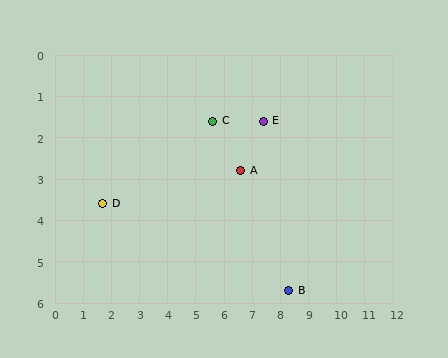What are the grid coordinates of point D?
Point D is at approximately (1.7, 3.6).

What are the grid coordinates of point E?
Point E is at approximately (7.4, 1.6).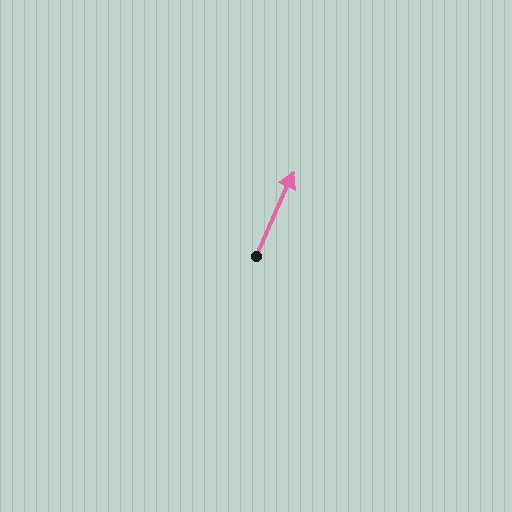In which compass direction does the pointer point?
Northeast.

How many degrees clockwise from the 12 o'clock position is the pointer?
Approximately 24 degrees.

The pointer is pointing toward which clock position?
Roughly 1 o'clock.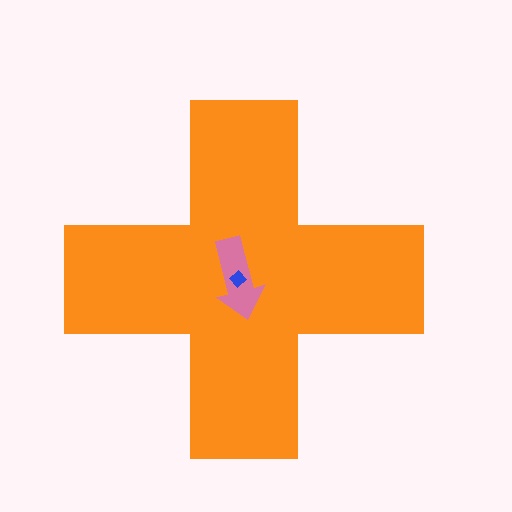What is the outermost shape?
The orange cross.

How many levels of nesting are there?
3.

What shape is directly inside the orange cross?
The pink arrow.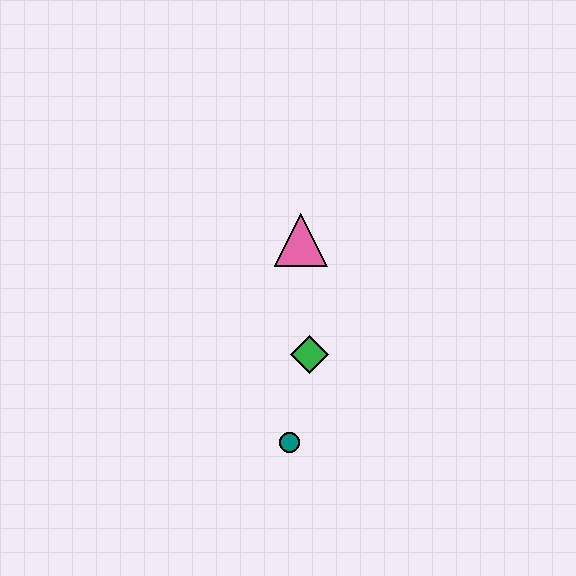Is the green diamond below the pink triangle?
Yes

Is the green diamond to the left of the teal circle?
No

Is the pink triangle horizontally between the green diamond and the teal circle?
Yes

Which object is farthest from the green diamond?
The pink triangle is farthest from the green diamond.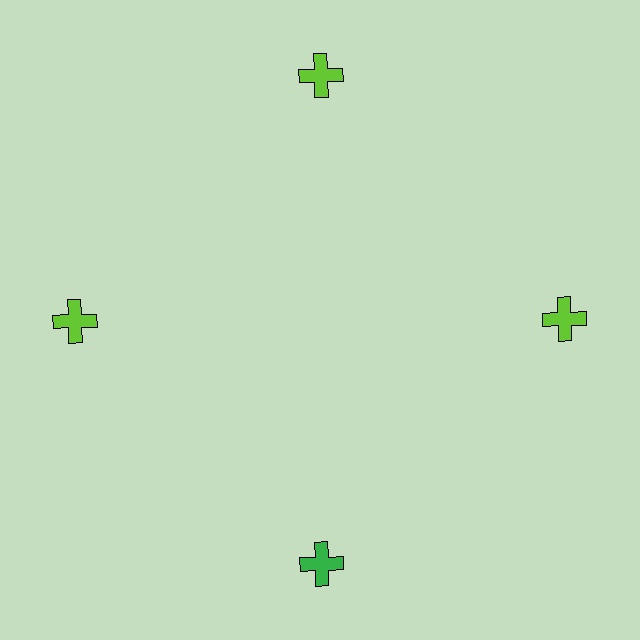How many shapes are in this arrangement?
There are 4 shapes arranged in a ring pattern.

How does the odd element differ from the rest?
It has a different color: green instead of lime.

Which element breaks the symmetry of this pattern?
The green cross at roughly the 6 o'clock position breaks the symmetry. All other shapes are lime crosses.